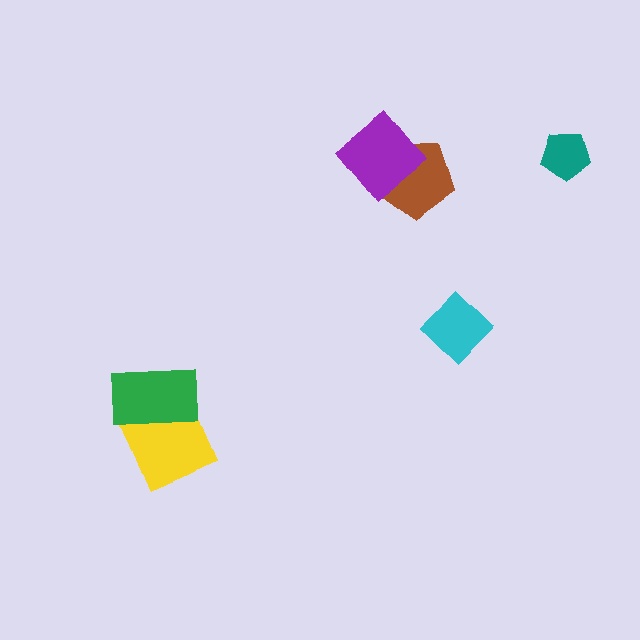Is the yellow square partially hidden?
Yes, it is partially covered by another shape.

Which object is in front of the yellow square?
The green rectangle is in front of the yellow square.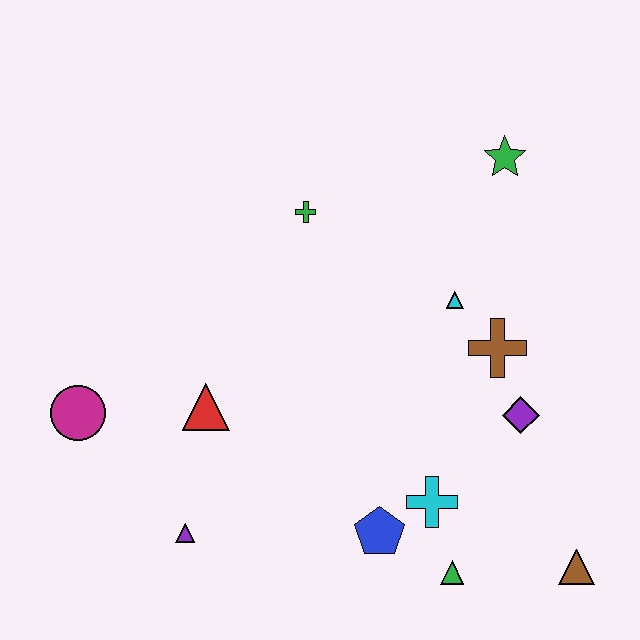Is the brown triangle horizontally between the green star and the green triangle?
No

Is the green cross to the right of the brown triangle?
No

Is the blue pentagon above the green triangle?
Yes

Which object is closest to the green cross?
The cyan triangle is closest to the green cross.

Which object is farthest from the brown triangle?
The magenta circle is farthest from the brown triangle.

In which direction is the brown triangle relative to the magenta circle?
The brown triangle is to the right of the magenta circle.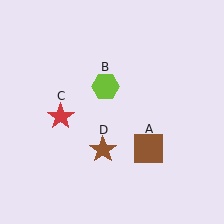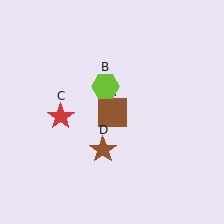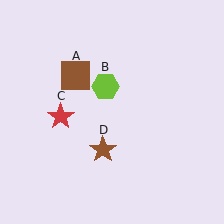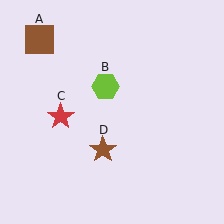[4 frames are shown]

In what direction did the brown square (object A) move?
The brown square (object A) moved up and to the left.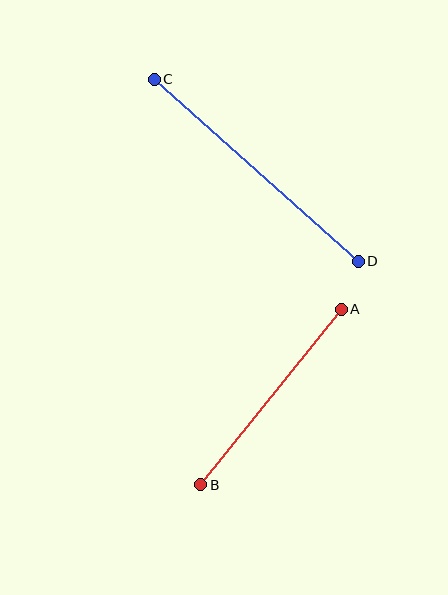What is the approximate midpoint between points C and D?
The midpoint is at approximately (256, 170) pixels.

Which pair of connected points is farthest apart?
Points C and D are farthest apart.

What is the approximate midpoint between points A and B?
The midpoint is at approximately (271, 397) pixels.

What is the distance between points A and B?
The distance is approximately 225 pixels.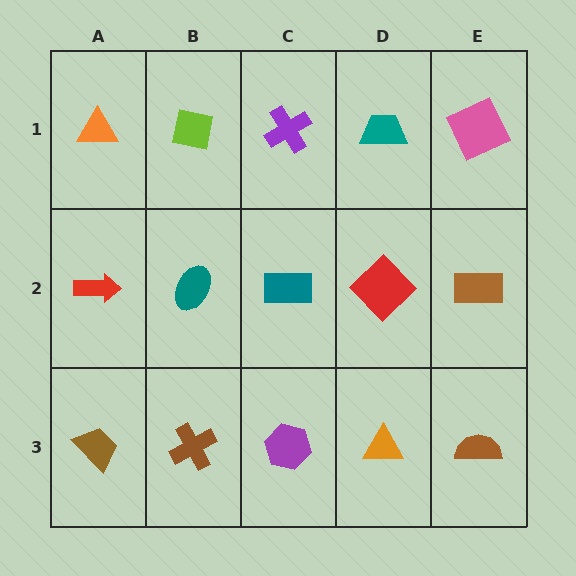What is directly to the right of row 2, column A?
A teal ellipse.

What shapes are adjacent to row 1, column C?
A teal rectangle (row 2, column C), a lime square (row 1, column B), a teal trapezoid (row 1, column D).